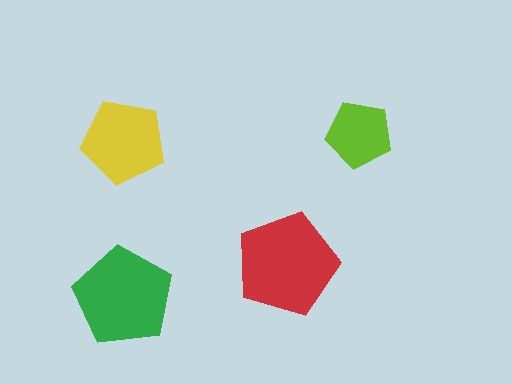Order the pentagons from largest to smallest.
the red one, the green one, the yellow one, the lime one.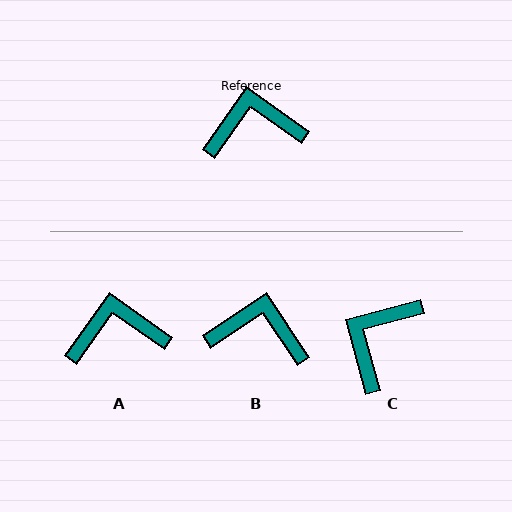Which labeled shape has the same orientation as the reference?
A.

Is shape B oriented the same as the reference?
No, it is off by about 21 degrees.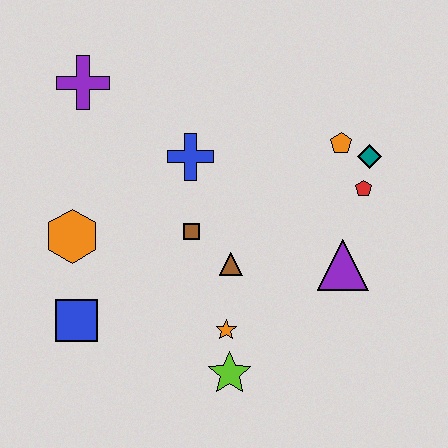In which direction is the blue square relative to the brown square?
The blue square is to the left of the brown square.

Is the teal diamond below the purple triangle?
No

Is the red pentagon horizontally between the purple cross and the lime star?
No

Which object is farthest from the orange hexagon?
The teal diamond is farthest from the orange hexagon.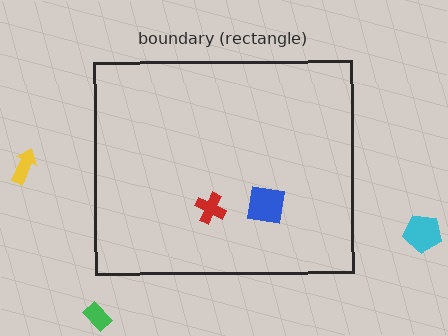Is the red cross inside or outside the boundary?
Inside.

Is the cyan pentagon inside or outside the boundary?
Outside.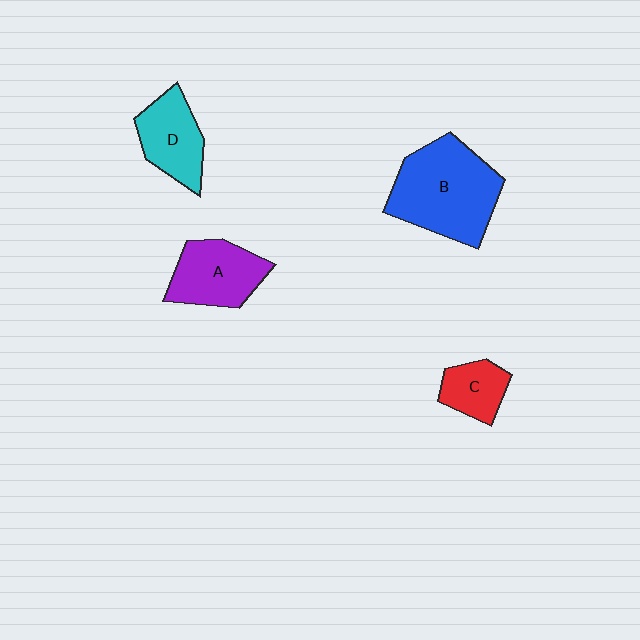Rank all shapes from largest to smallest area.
From largest to smallest: B (blue), A (purple), D (cyan), C (red).